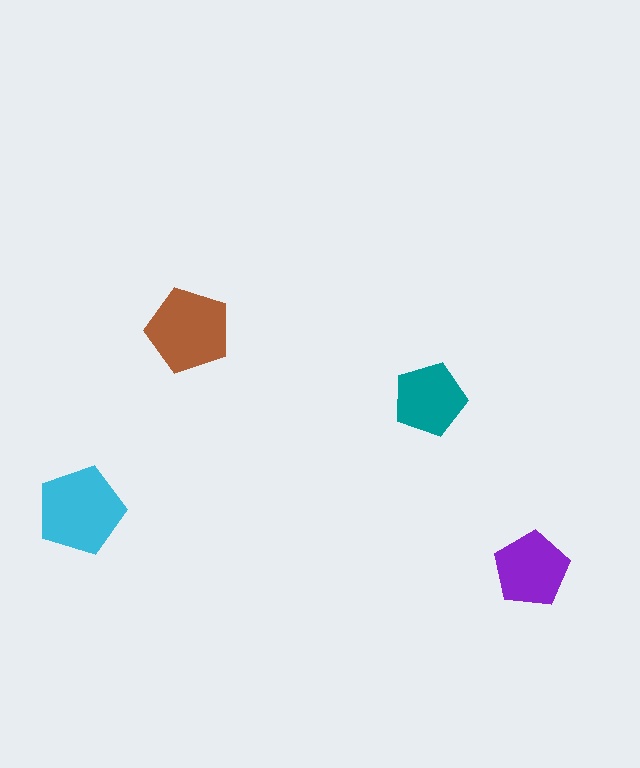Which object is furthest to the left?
The cyan pentagon is leftmost.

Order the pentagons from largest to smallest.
the cyan one, the brown one, the purple one, the teal one.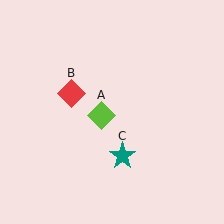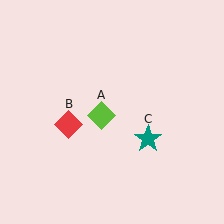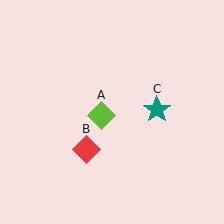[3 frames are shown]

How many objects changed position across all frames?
2 objects changed position: red diamond (object B), teal star (object C).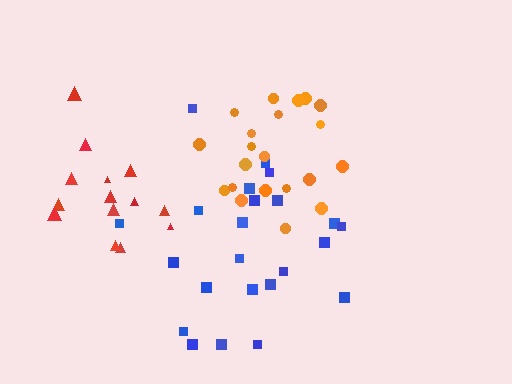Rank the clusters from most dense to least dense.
orange, red, blue.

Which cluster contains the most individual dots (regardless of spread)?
Blue (23).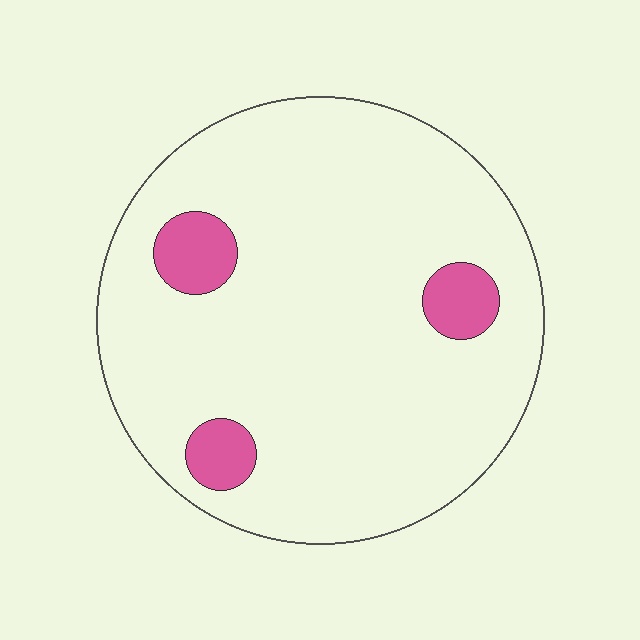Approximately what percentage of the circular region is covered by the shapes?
Approximately 10%.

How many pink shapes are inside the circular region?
3.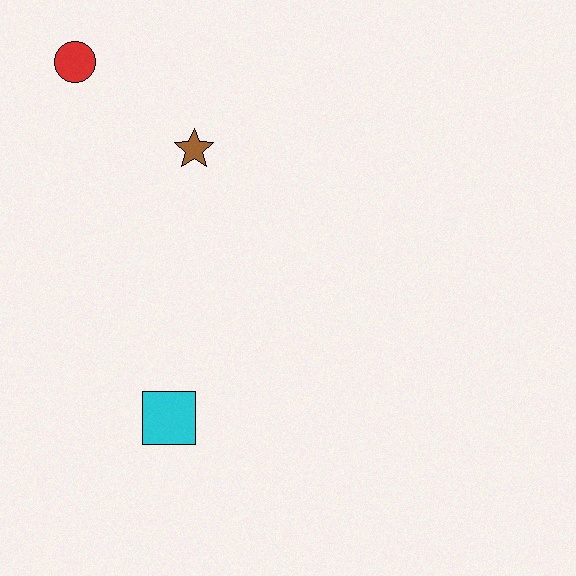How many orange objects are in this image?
There are no orange objects.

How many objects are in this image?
There are 3 objects.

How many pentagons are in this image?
There are no pentagons.